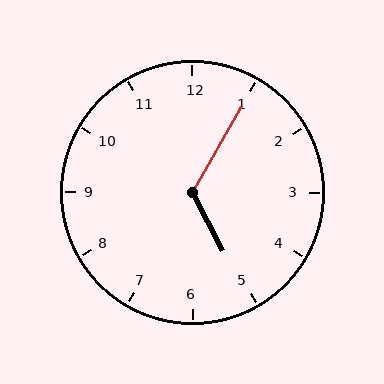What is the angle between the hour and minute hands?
Approximately 122 degrees.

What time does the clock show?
5:05.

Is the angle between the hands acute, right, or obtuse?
It is obtuse.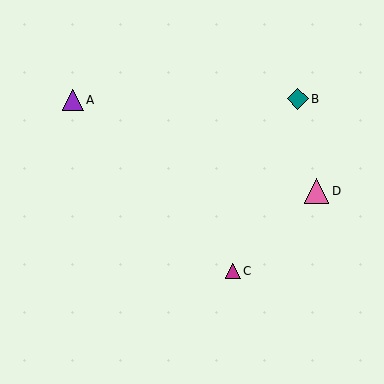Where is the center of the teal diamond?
The center of the teal diamond is at (298, 99).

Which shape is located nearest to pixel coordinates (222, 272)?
The magenta triangle (labeled C) at (233, 271) is nearest to that location.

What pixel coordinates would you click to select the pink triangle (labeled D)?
Click at (317, 191) to select the pink triangle D.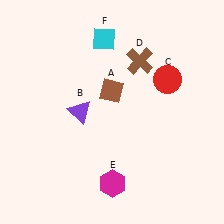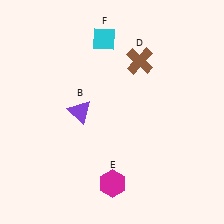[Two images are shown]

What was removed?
The red circle (C), the brown diamond (A) were removed in Image 2.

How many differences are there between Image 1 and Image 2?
There are 2 differences between the two images.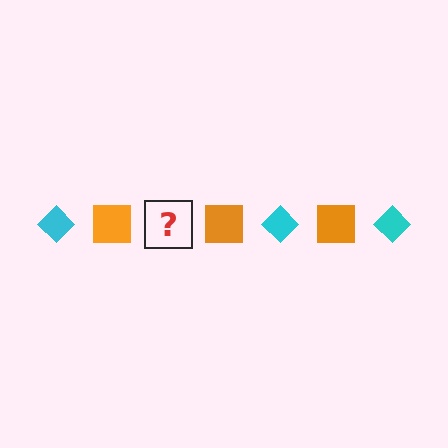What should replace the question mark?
The question mark should be replaced with a cyan diamond.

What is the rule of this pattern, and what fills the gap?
The rule is that the pattern alternates between cyan diamond and orange square. The gap should be filled with a cyan diamond.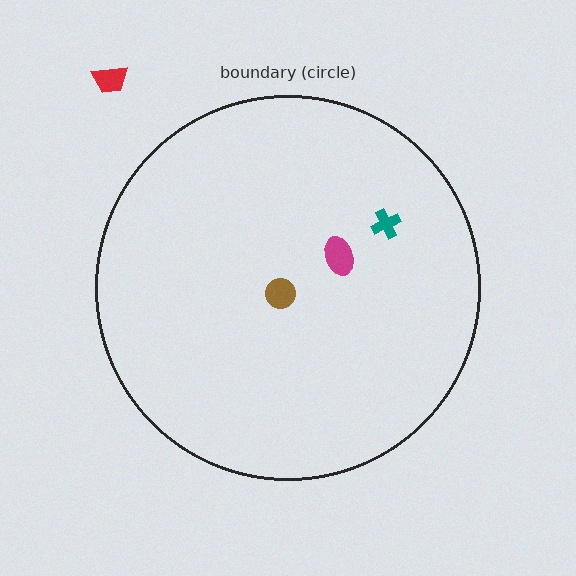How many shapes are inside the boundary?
3 inside, 1 outside.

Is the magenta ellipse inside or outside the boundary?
Inside.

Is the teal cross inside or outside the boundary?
Inside.